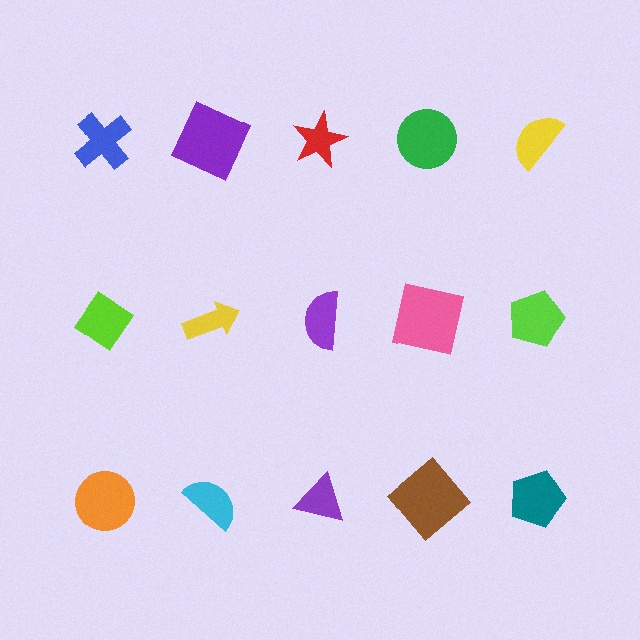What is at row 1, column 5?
A yellow semicircle.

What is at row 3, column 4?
A brown diamond.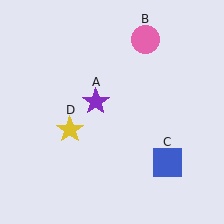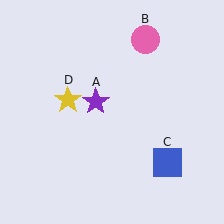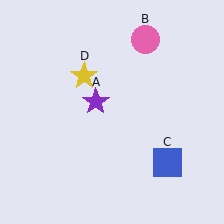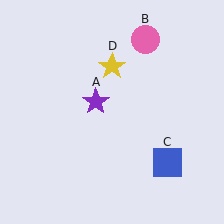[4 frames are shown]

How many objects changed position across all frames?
1 object changed position: yellow star (object D).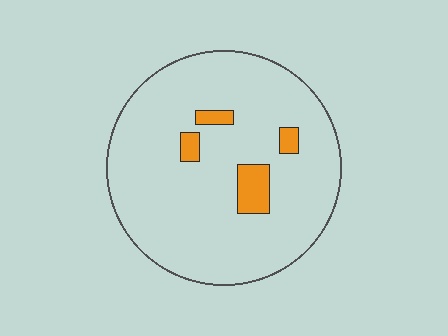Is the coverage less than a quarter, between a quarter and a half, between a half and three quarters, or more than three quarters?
Less than a quarter.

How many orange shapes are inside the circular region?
4.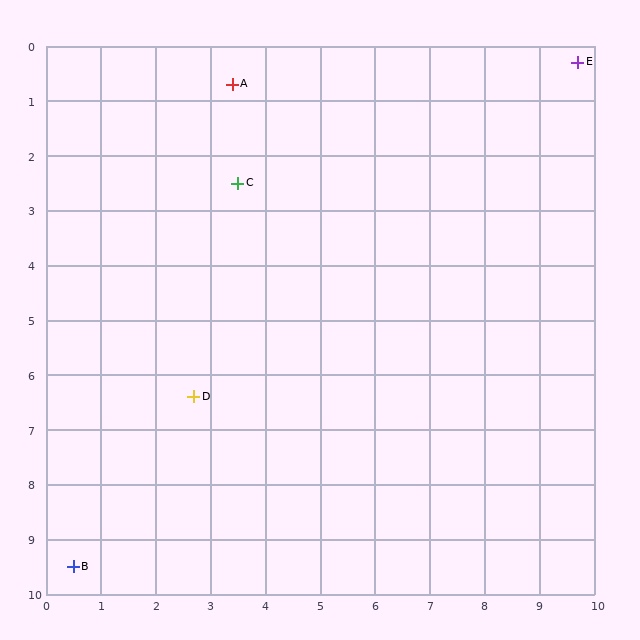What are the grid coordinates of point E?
Point E is at approximately (9.7, 0.3).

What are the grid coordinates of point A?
Point A is at approximately (3.4, 0.7).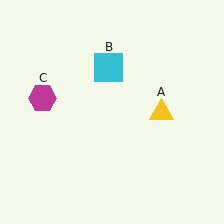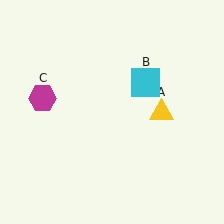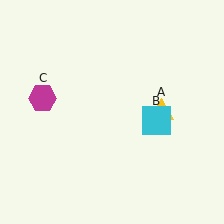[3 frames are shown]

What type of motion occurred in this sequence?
The cyan square (object B) rotated clockwise around the center of the scene.